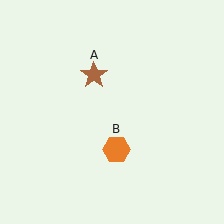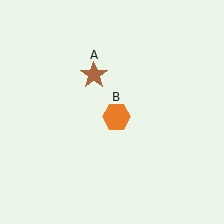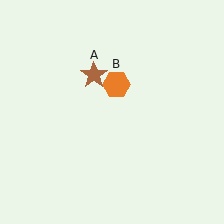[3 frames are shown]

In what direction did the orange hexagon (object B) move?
The orange hexagon (object B) moved up.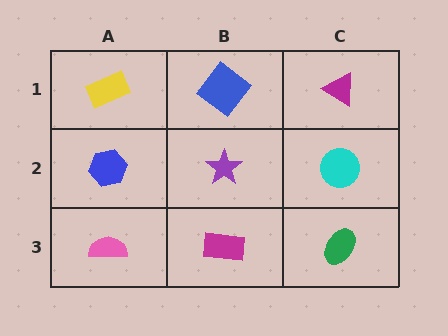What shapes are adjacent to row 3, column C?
A cyan circle (row 2, column C), a magenta rectangle (row 3, column B).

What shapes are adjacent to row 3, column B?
A purple star (row 2, column B), a pink semicircle (row 3, column A), a green ellipse (row 3, column C).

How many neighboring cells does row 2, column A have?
3.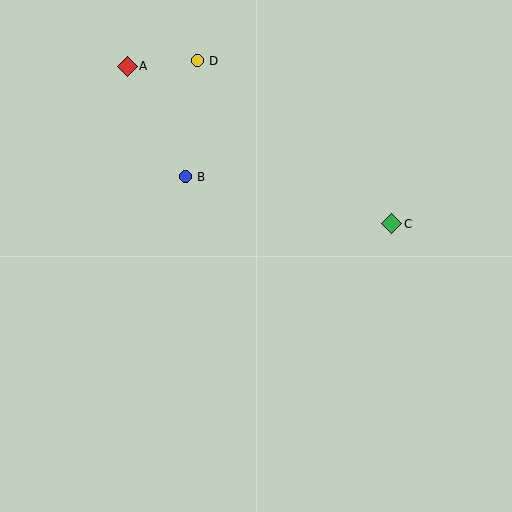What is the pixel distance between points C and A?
The distance between C and A is 307 pixels.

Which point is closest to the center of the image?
Point B at (185, 177) is closest to the center.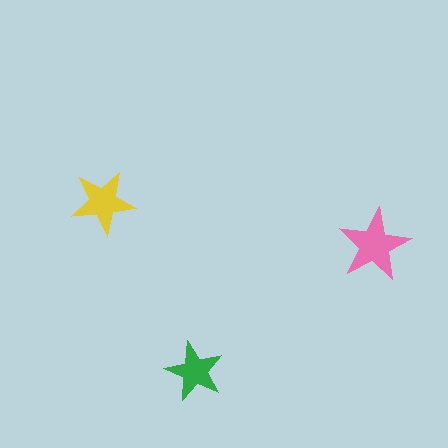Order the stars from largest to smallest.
the pink one, the yellow one, the green one.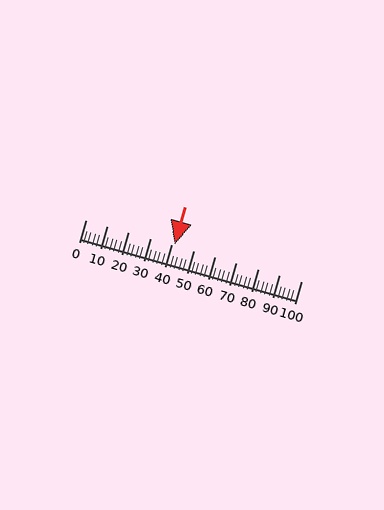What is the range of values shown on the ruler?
The ruler shows values from 0 to 100.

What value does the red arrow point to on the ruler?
The red arrow points to approximately 41.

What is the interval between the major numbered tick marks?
The major tick marks are spaced 10 units apart.